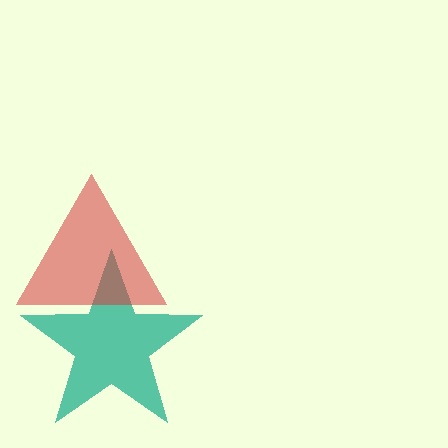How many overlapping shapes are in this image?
There are 2 overlapping shapes in the image.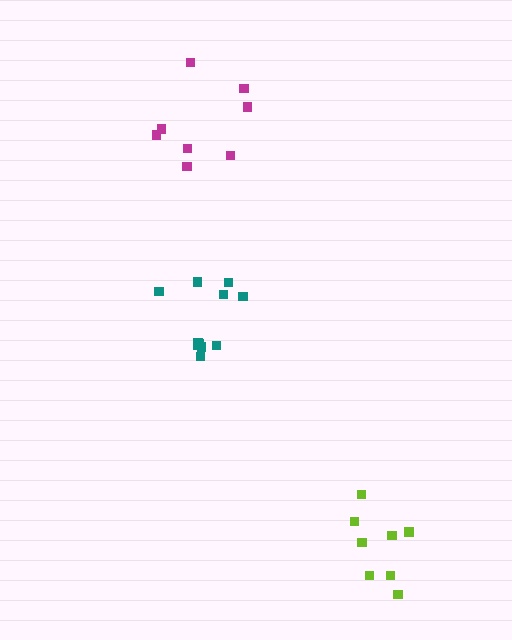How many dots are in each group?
Group 1: 8 dots, Group 2: 11 dots, Group 3: 8 dots (27 total).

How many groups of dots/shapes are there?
There are 3 groups.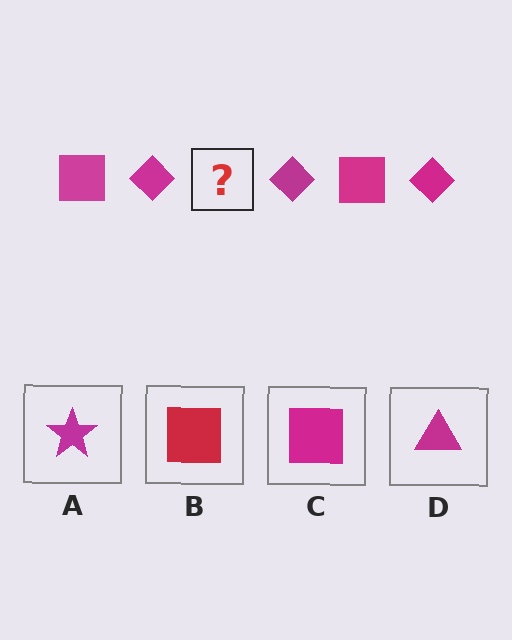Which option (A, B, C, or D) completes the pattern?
C.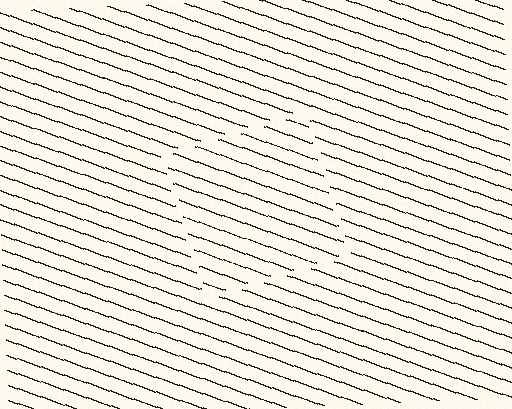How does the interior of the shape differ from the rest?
The interior of the shape contains the same grating, shifted by half a period — the contour is defined by the phase discontinuity where line-ends from the inner and outer gratings abut.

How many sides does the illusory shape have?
4 sides — the line-ends trace a square.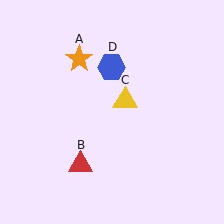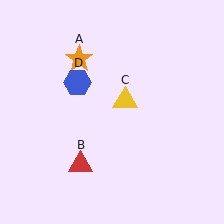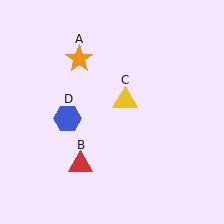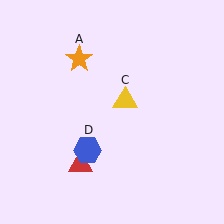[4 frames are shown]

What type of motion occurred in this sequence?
The blue hexagon (object D) rotated counterclockwise around the center of the scene.